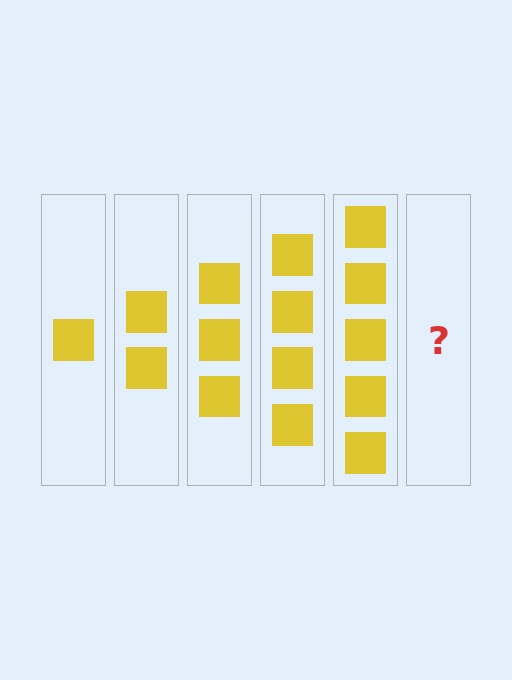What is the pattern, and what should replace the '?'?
The pattern is that each step adds one more square. The '?' should be 6 squares.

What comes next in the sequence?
The next element should be 6 squares.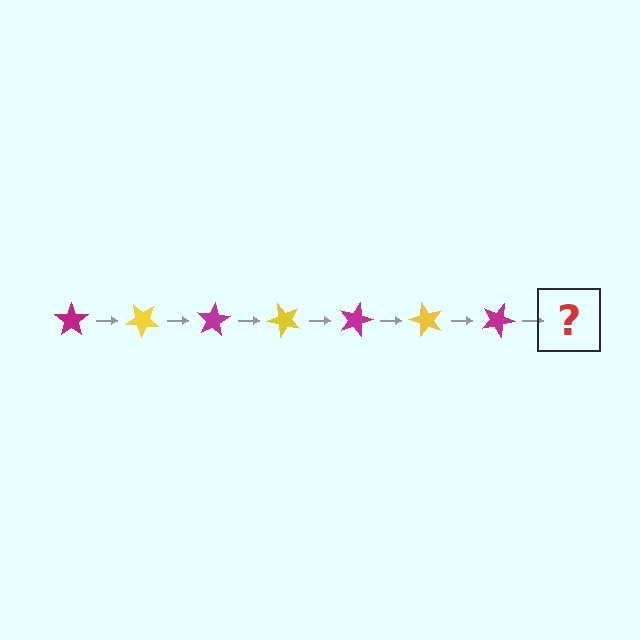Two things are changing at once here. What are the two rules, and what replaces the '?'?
The two rules are that it rotates 40 degrees each step and the color cycles through magenta and yellow. The '?' should be a yellow star, rotated 280 degrees from the start.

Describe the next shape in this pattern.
It should be a yellow star, rotated 280 degrees from the start.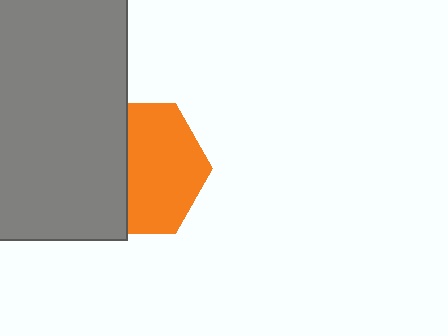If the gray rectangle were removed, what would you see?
You would see the complete orange hexagon.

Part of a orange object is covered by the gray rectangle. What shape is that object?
It is a hexagon.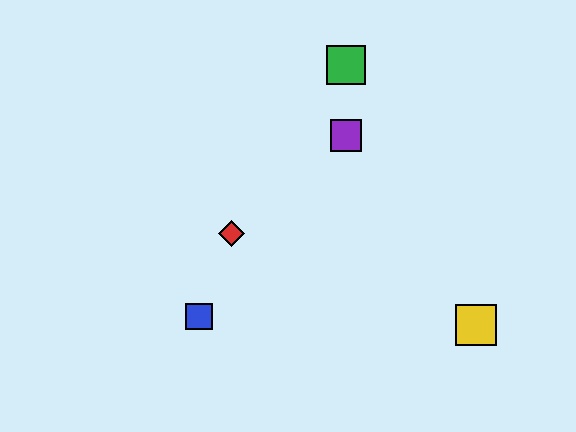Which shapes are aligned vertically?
The green square, the purple square are aligned vertically.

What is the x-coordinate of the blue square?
The blue square is at x≈199.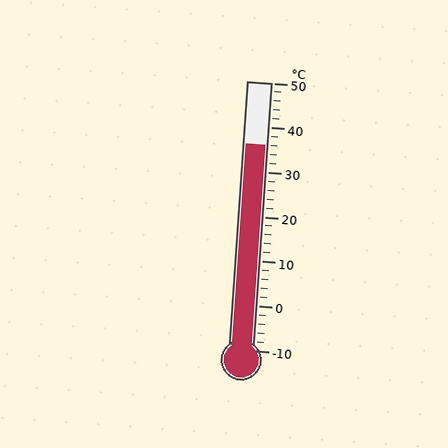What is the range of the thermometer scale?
The thermometer scale ranges from -10°C to 50°C.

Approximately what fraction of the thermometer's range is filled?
The thermometer is filled to approximately 75% of its range.